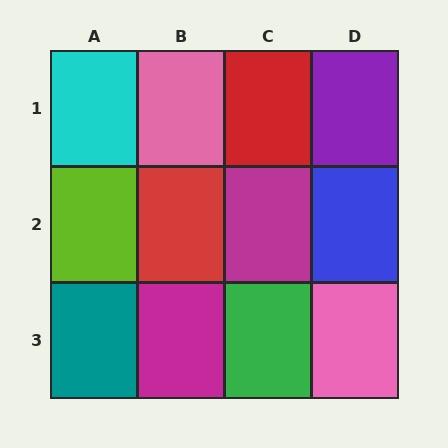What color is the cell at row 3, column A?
Teal.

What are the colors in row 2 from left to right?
Lime, red, magenta, blue.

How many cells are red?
2 cells are red.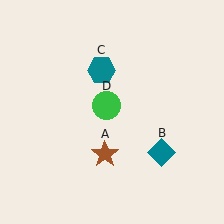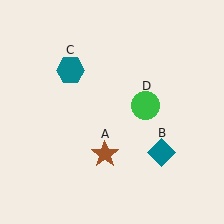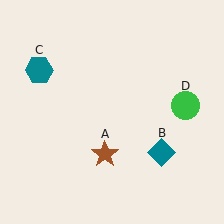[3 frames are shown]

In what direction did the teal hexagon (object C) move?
The teal hexagon (object C) moved left.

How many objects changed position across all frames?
2 objects changed position: teal hexagon (object C), green circle (object D).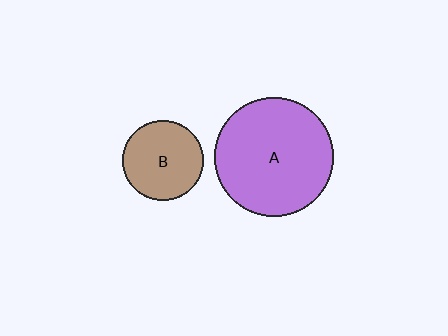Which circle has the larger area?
Circle A (purple).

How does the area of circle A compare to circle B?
Approximately 2.2 times.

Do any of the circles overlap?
No, none of the circles overlap.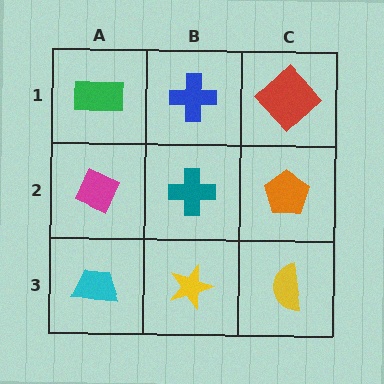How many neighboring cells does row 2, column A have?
3.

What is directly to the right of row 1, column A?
A blue cross.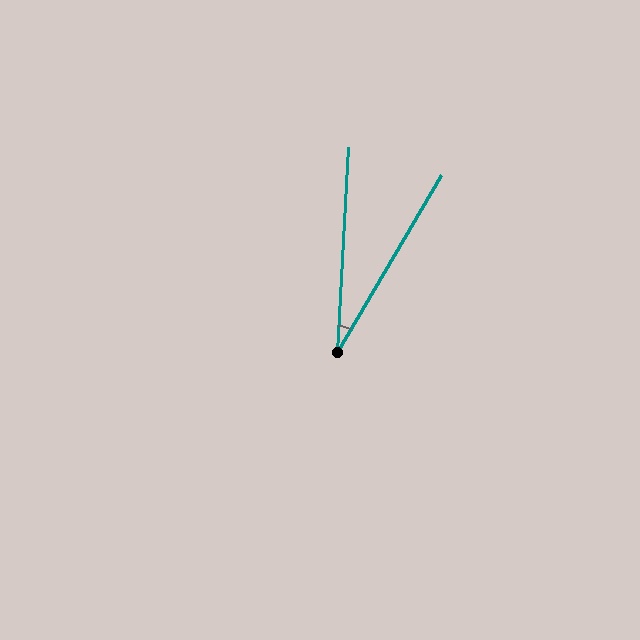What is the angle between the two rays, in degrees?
Approximately 27 degrees.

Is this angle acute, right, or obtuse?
It is acute.